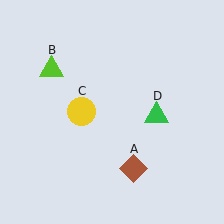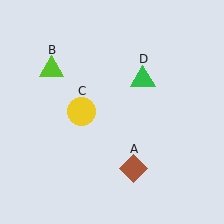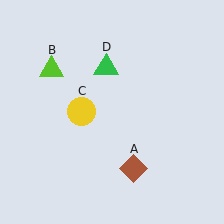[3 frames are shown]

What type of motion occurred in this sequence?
The green triangle (object D) rotated counterclockwise around the center of the scene.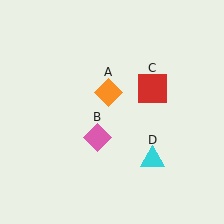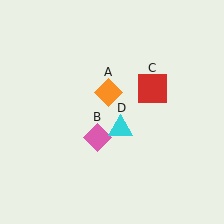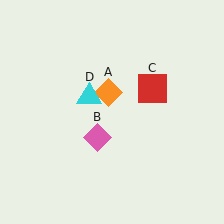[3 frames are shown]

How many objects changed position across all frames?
1 object changed position: cyan triangle (object D).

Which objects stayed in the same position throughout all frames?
Orange diamond (object A) and pink diamond (object B) and red square (object C) remained stationary.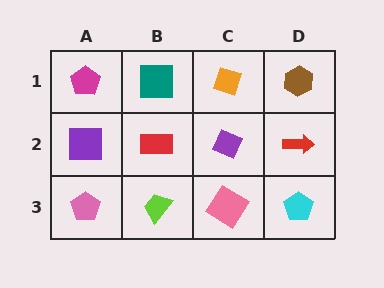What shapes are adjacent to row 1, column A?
A purple square (row 2, column A), a teal square (row 1, column B).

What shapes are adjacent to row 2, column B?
A teal square (row 1, column B), a lime trapezoid (row 3, column B), a purple square (row 2, column A), a purple diamond (row 2, column C).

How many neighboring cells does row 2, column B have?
4.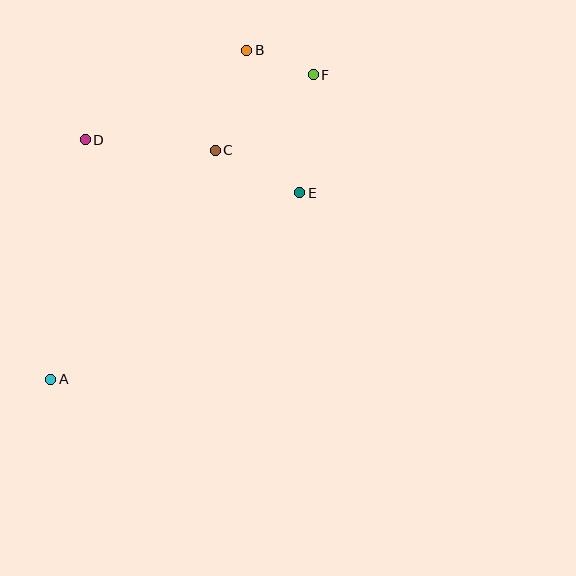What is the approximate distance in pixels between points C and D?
The distance between C and D is approximately 130 pixels.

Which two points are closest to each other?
Points B and F are closest to each other.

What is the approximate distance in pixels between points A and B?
The distance between A and B is approximately 383 pixels.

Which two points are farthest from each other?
Points A and F are farthest from each other.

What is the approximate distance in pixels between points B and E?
The distance between B and E is approximately 152 pixels.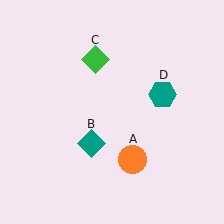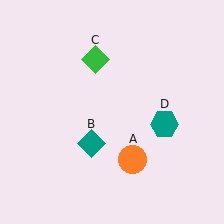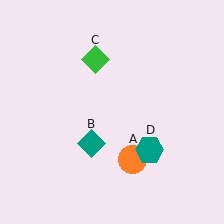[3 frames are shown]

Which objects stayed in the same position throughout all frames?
Orange circle (object A) and teal diamond (object B) and green diamond (object C) remained stationary.